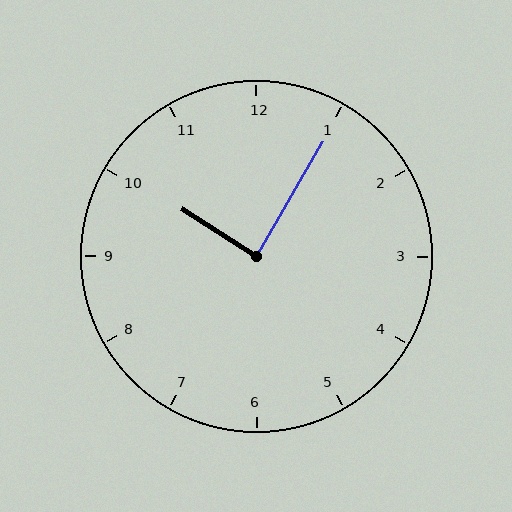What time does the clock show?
10:05.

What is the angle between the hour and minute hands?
Approximately 88 degrees.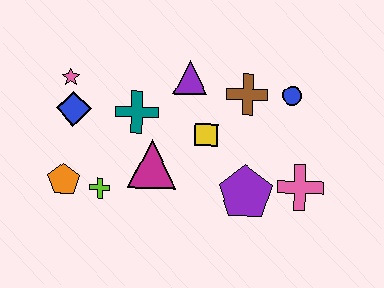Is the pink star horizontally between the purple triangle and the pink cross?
No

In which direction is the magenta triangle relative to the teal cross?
The magenta triangle is below the teal cross.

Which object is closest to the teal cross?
The magenta triangle is closest to the teal cross.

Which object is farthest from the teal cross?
The pink cross is farthest from the teal cross.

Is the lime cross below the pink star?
Yes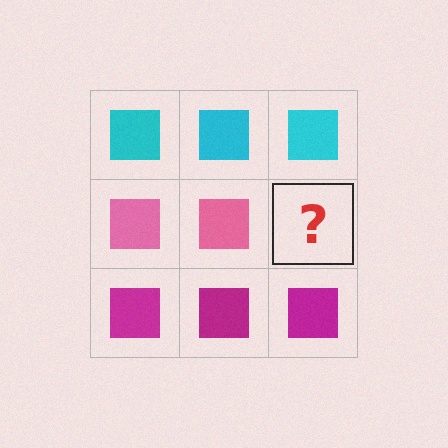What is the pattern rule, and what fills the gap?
The rule is that each row has a consistent color. The gap should be filled with a pink square.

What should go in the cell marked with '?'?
The missing cell should contain a pink square.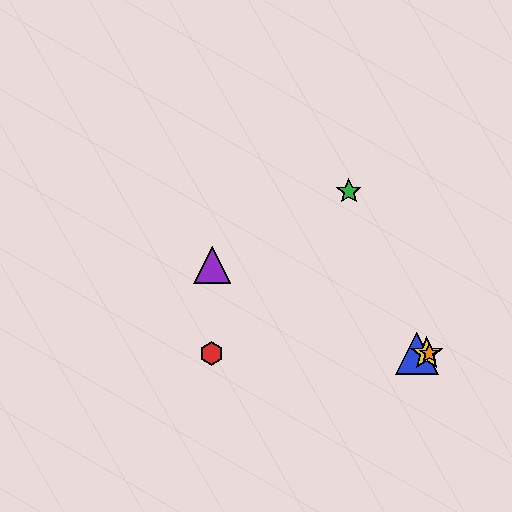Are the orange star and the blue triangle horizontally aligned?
Yes, both are at y≈353.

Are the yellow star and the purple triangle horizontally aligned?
No, the yellow star is at y≈353 and the purple triangle is at y≈265.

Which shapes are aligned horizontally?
The red hexagon, the blue triangle, the yellow star, the orange star are aligned horizontally.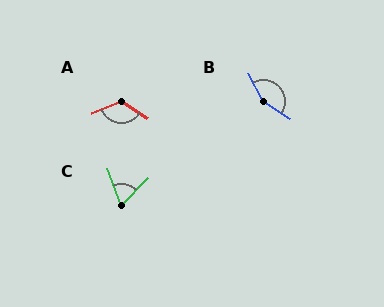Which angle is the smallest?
C, at approximately 65 degrees.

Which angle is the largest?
B, at approximately 148 degrees.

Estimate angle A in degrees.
Approximately 127 degrees.